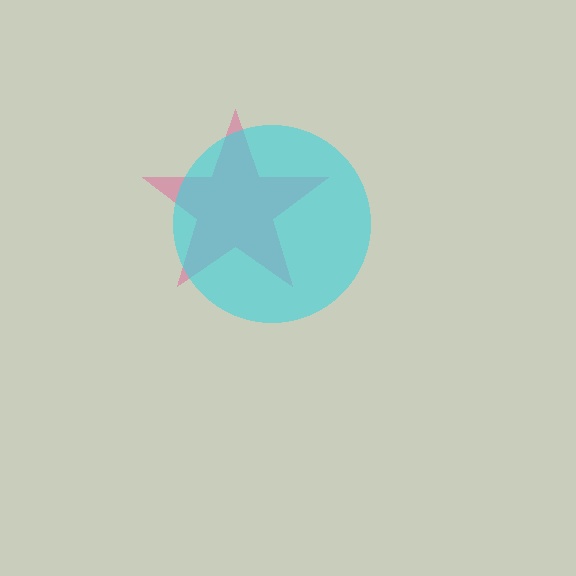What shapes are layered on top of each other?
The layered shapes are: a pink star, a cyan circle.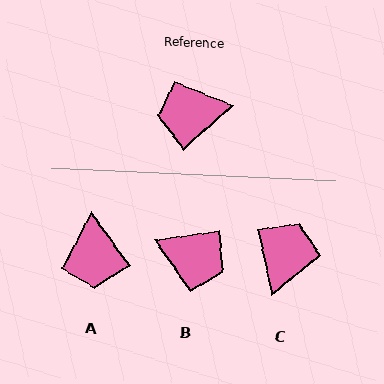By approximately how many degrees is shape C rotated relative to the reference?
Approximately 120 degrees clockwise.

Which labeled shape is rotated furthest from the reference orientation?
B, about 146 degrees away.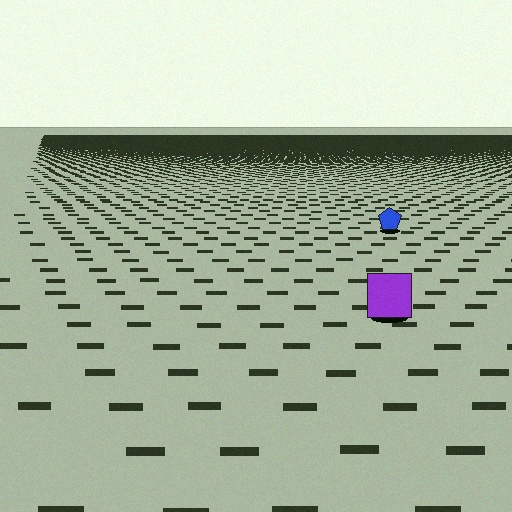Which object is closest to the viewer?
The purple square is closest. The texture marks near it are larger and more spread out.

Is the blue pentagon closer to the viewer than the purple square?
No. The purple square is closer — you can tell from the texture gradient: the ground texture is coarser near it.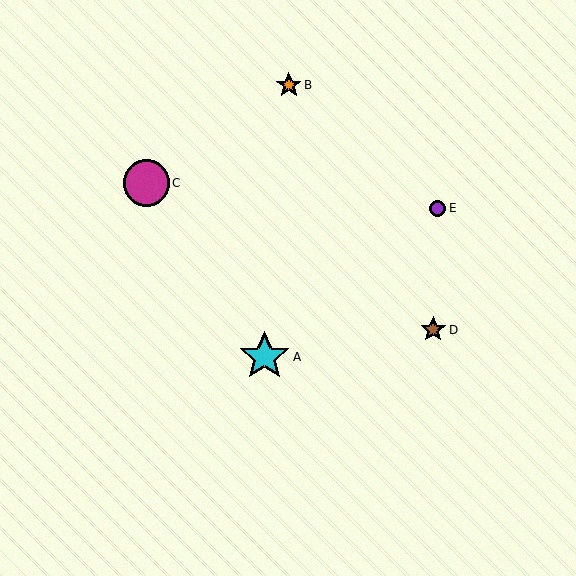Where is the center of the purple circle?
The center of the purple circle is at (438, 208).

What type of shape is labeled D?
Shape D is a brown star.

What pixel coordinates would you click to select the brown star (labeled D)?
Click at (433, 330) to select the brown star D.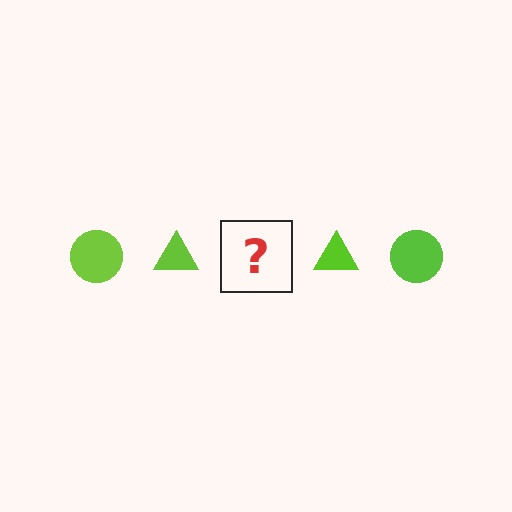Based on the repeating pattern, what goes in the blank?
The blank should be a lime circle.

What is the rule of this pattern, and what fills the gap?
The rule is that the pattern cycles through circle, triangle shapes in lime. The gap should be filled with a lime circle.